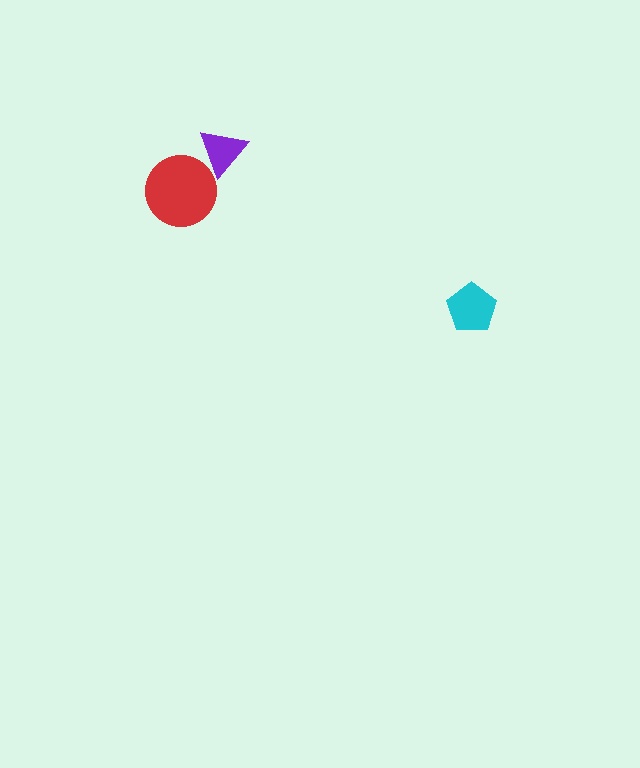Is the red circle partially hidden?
Yes, it is partially covered by another shape.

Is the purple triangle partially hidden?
No, no other shape covers it.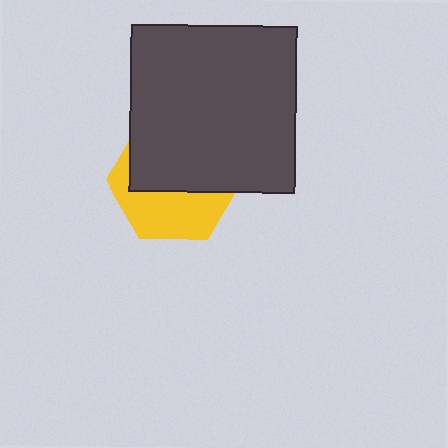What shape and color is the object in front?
The object in front is a dark gray square.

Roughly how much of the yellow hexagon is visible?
A small part of it is visible (roughly 42%).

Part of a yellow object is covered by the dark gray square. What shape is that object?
It is a hexagon.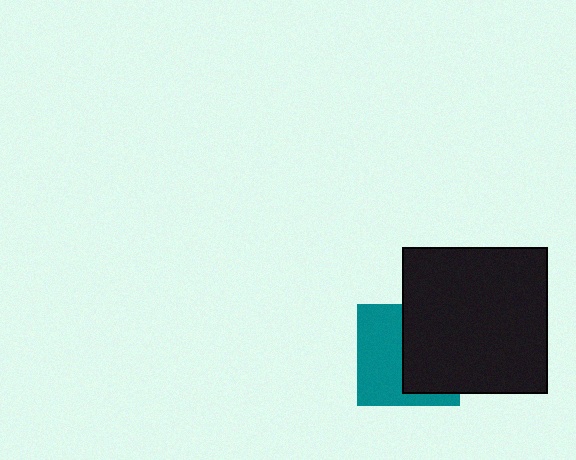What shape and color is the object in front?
The object in front is a black square.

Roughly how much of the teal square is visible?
About half of it is visible (roughly 50%).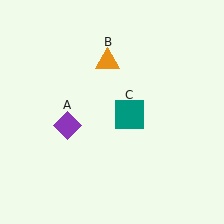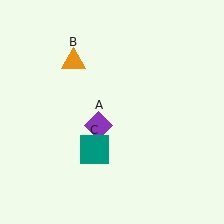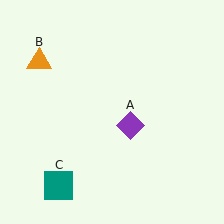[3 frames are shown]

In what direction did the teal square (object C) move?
The teal square (object C) moved down and to the left.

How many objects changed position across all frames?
3 objects changed position: purple diamond (object A), orange triangle (object B), teal square (object C).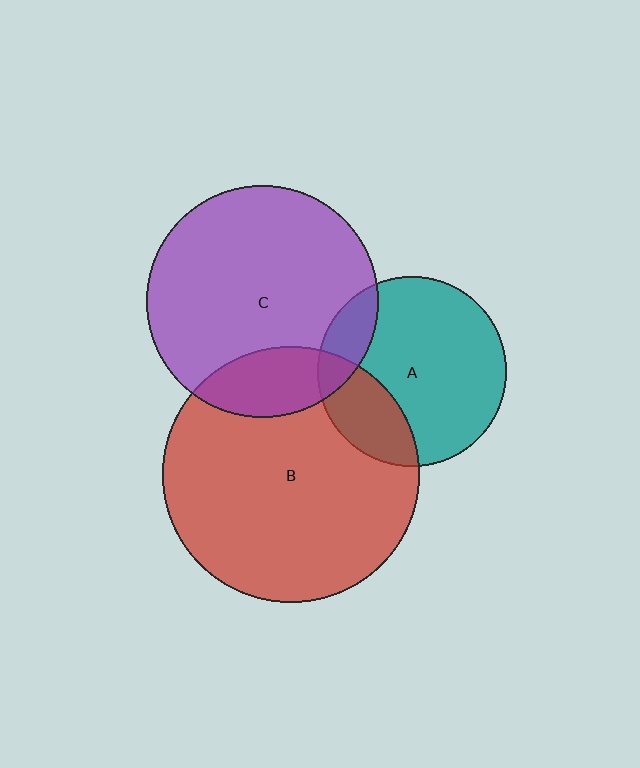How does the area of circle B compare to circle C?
Approximately 1.2 times.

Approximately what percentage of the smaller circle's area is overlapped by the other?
Approximately 25%.